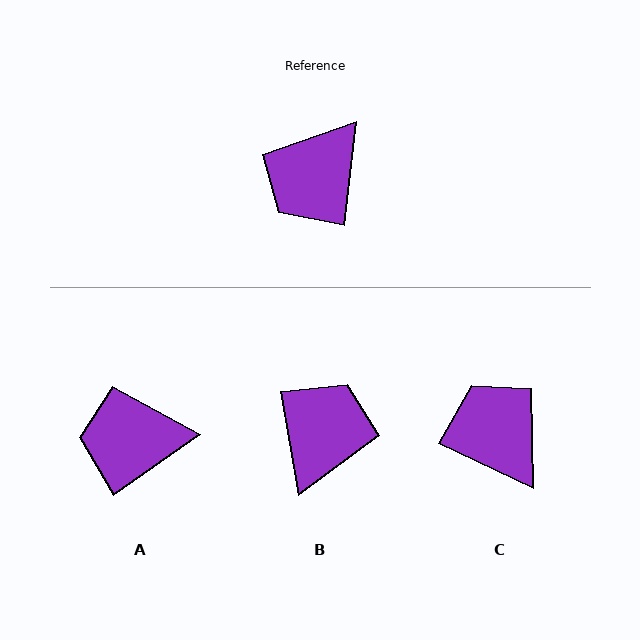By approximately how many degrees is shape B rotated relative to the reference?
Approximately 163 degrees clockwise.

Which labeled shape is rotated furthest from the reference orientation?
B, about 163 degrees away.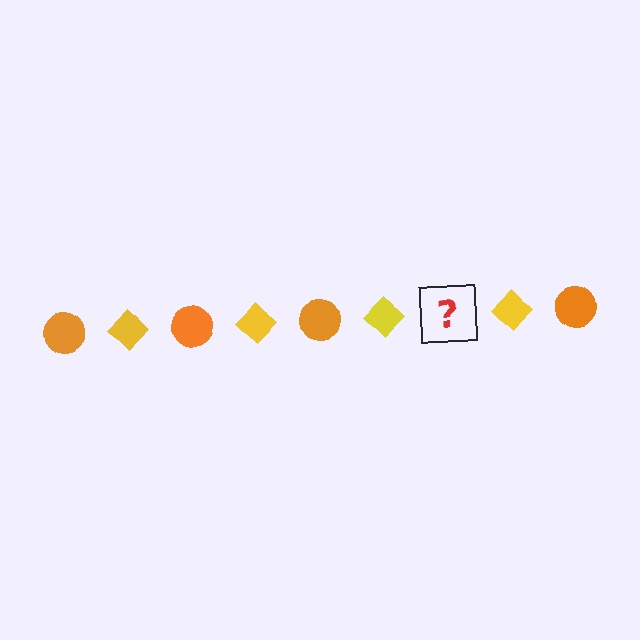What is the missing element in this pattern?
The missing element is an orange circle.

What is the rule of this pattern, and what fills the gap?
The rule is that the pattern alternates between orange circle and yellow diamond. The gap should be filled with an orange circle.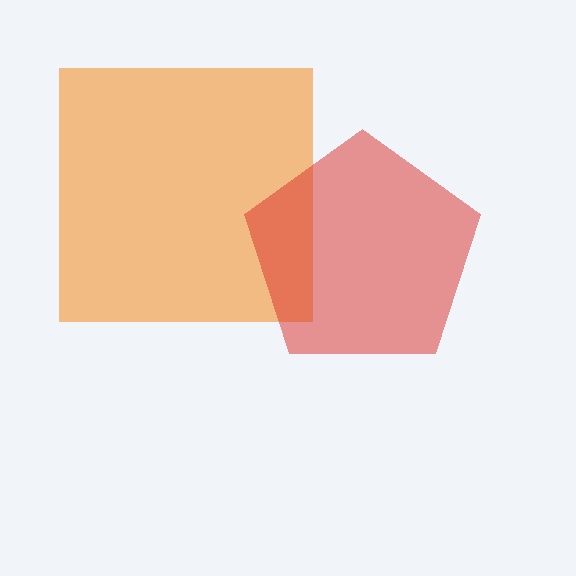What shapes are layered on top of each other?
The layered shapes are: an orange square, a red pentagon.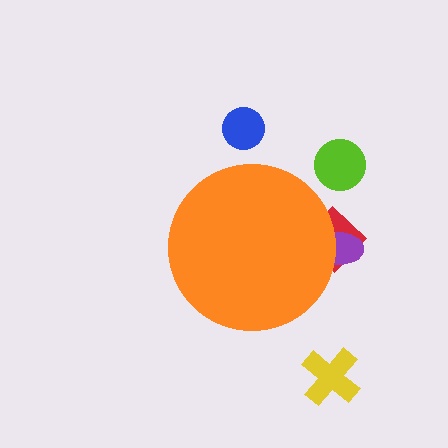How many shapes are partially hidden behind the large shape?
2 shapes are partially hidden.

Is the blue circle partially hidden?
No, the blue circle is fully visible.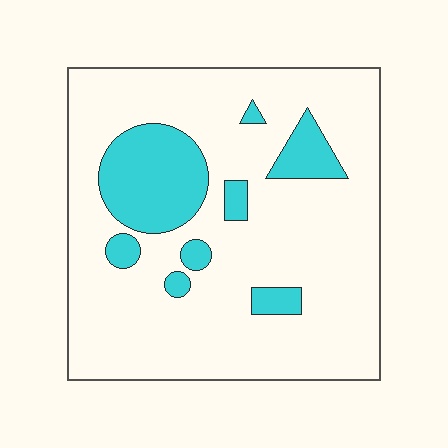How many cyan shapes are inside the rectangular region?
8.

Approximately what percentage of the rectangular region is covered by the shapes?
Approximately 20%.